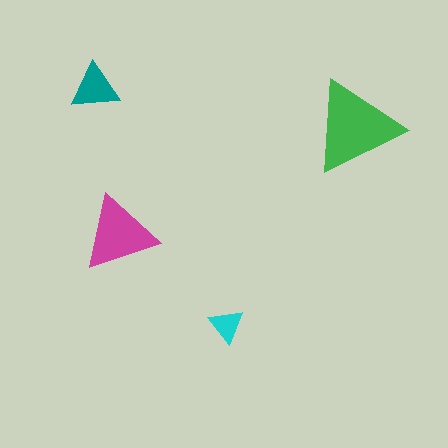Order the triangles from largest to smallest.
the green one, the magenta one, the teal one, the cyan one.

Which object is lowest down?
The cyan triangle is bottommost.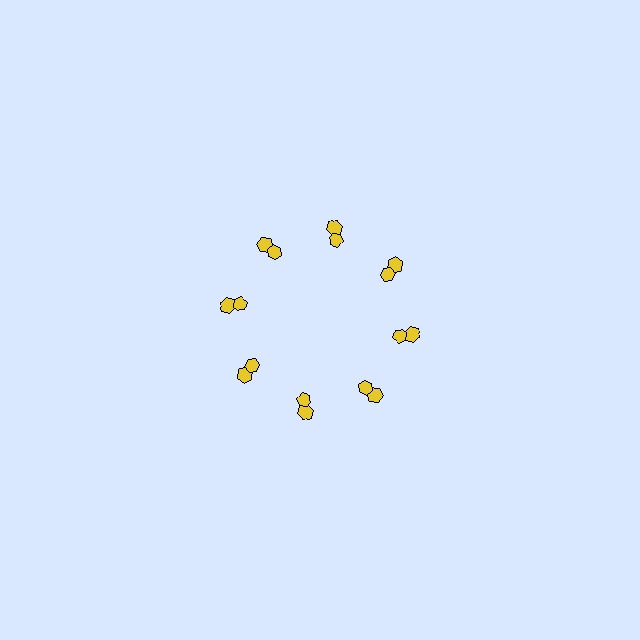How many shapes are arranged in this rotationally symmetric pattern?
There are 16 shapes, arranged in 8 groups of 2.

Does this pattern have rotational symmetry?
Yes, this pattern has 8-fold rotational symmetry. It looks the same after rotating 45 degrees around the center.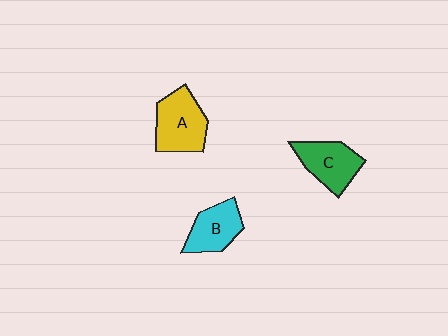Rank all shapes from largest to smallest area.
From largest to smallest: A (yellow), C (green), B (cyan).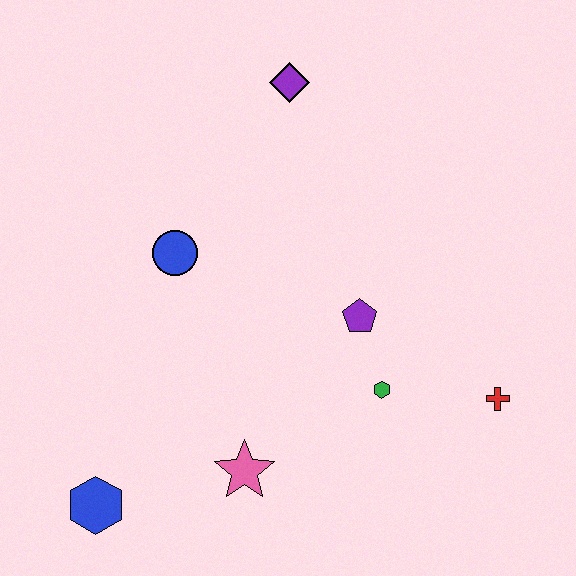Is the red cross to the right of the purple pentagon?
Yes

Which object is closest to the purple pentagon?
The green hexagon is closest to the purple pentagon.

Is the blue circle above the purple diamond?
No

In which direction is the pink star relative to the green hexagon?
The pink star is to the left of the green hexagon.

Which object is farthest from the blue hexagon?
The purple diamond is farthest from the blue hexagon.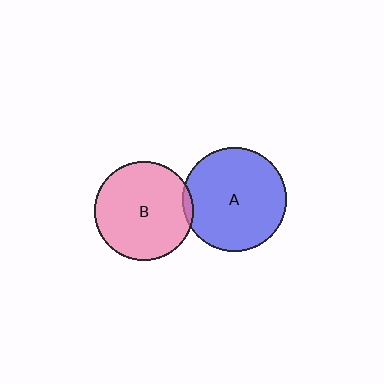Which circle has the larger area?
Circle A (blue).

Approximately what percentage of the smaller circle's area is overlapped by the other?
Approximately 5%.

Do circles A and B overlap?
Yes.